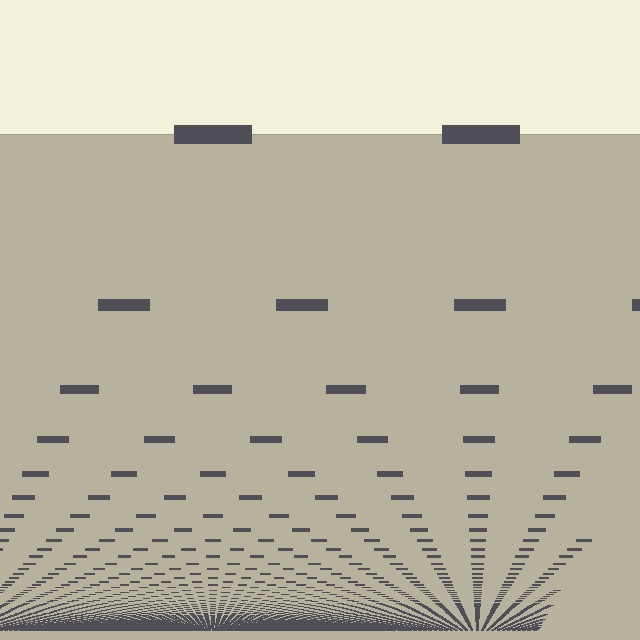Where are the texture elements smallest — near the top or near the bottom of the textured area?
Near the bottom.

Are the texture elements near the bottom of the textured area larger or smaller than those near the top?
Smaller. The gradient is inverted — elements near the bottom are smaller and denser.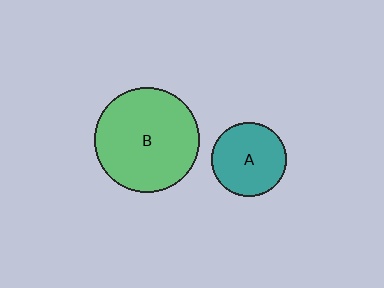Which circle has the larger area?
Circle B (green).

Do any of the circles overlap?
No, none of the circles overlap.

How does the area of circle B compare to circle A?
Approximately 2.0 times.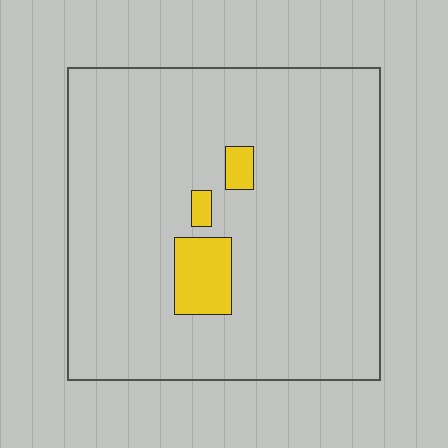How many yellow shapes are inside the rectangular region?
3.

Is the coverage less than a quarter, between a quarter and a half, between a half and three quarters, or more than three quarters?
Less than a quarter.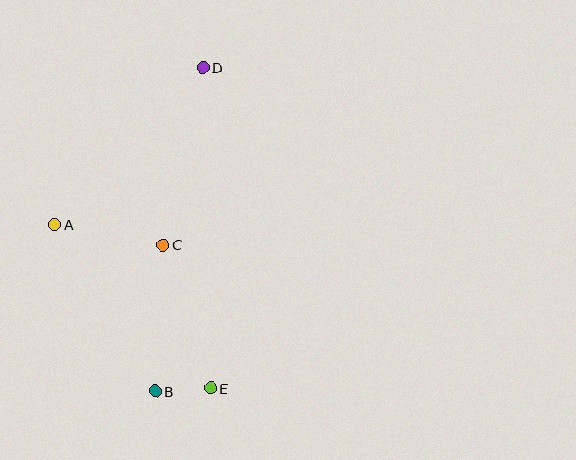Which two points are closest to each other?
Points B and E are closest to each other.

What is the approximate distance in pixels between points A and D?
The distance between A and D is approximately 216 pixels.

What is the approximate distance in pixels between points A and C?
The distance between A and C is approximately 110 pixels.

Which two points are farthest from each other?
Points B and D are farthest from each other.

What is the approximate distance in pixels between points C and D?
The distance between C and D is approximately 182 pixels.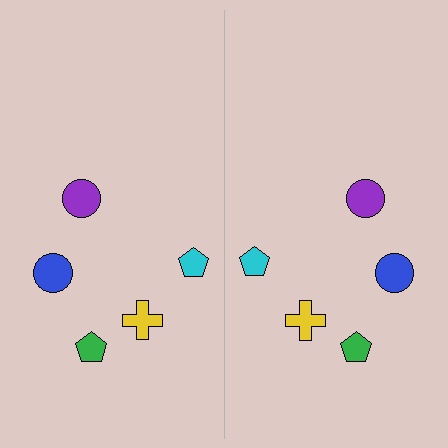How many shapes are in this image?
There are 10 shapes in this image.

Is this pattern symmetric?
Yes, this pattern has bilateral (reflection) symmetry.